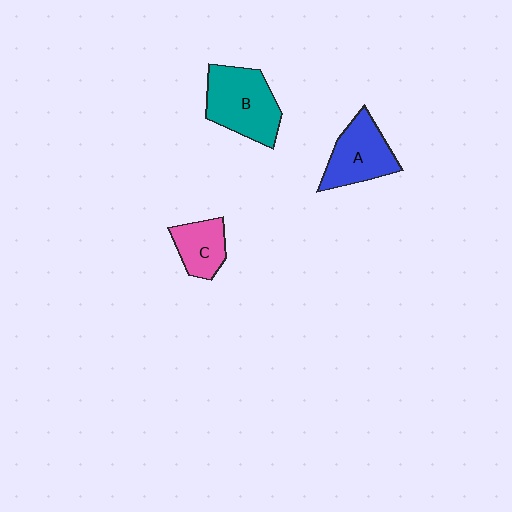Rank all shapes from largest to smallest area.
From largest to smallest: B (teal), A (blue), C (pink).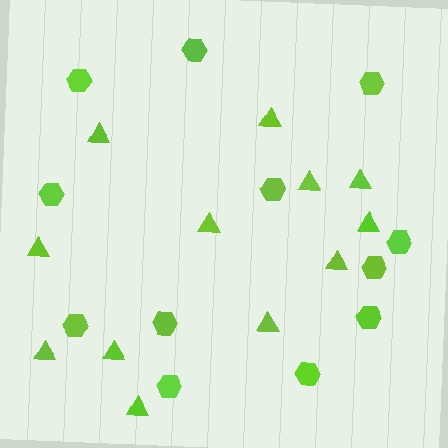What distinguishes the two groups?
There are 2 groups: one group of hexagons (12) and one group of triangles (12).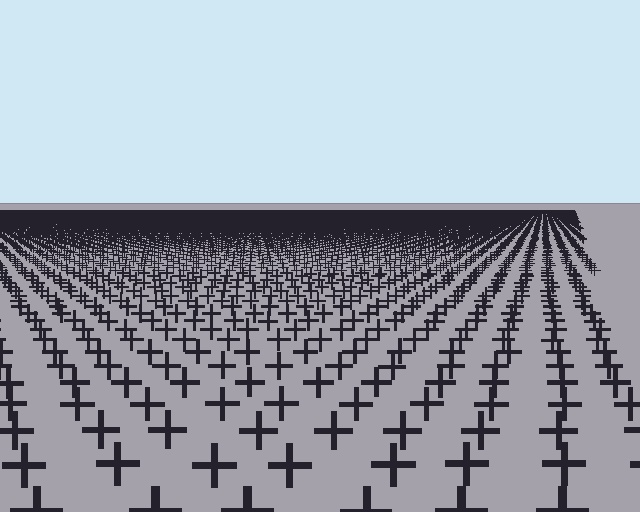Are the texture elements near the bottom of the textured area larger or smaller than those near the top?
Larger. Near the bottom, elements are closer to the viewer and appear at a bigger on-screen size.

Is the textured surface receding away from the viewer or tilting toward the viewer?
The surface is receding away from the viewer. Texture elements get smaller and denser toward the top.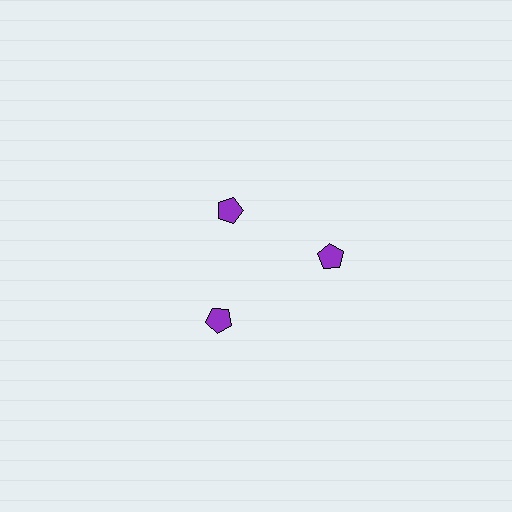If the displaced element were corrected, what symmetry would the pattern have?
It would have 3-fold rotational symmetry — the pattern would map onto itself every 120 degrees.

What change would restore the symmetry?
The symmetry would be restored by moving it outward, back onto the ring so that all 3 pentagons sit at equal angles and equal distance from the center.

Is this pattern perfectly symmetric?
No. The 3 purple pentagons are arranged in a ring, but one element near the 11 o'clock position is pulled inward toward the center, breaking the 3-fold rotational symmetry.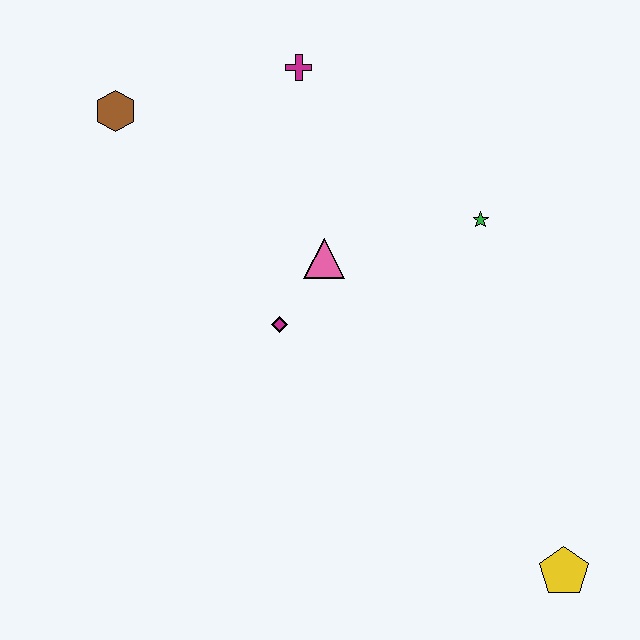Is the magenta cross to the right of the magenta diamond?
Yes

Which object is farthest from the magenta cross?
The yellow pentagon is farthest from the magenta cross.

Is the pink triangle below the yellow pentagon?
No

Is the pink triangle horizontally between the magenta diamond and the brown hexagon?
No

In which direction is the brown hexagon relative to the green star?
The brown hexagon is to the left of the green star.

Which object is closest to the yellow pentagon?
The green star is closest to the yellow pentagon.